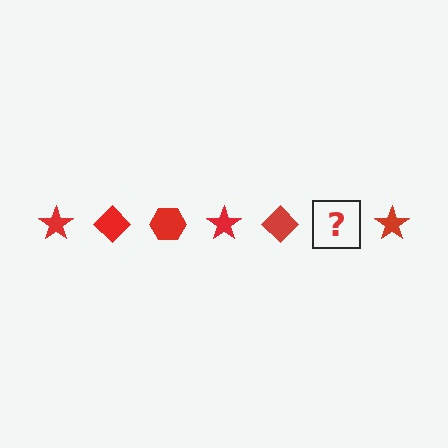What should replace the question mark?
The question mark should be replaced with a red hexagon.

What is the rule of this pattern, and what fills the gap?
The rule is that the pattern cycles through star, diamond, hexagon shapes in red. The gap should be filled with a red hexagon.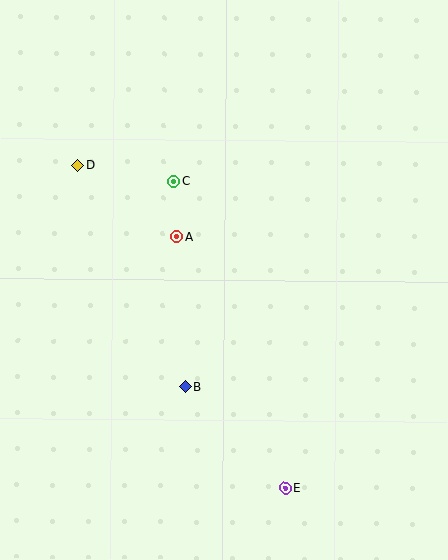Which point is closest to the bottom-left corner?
Point B is closest to the bottom-left corner.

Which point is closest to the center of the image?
Point A at (177, 236) is closest to the center.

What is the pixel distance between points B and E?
The distance between B and E is 143 pixels.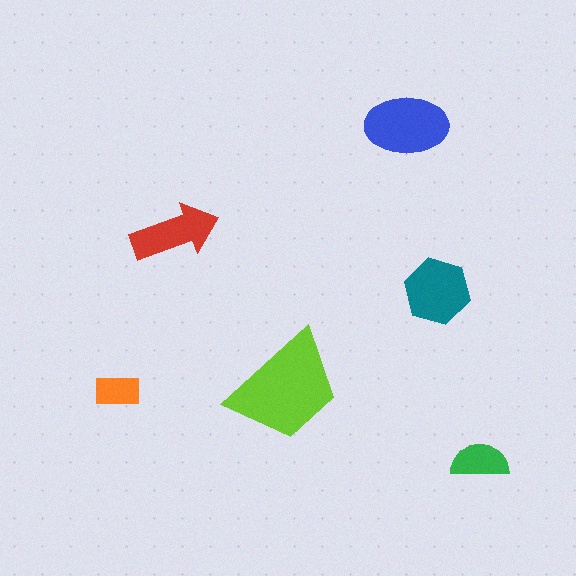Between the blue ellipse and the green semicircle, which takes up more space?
The blue ellipse.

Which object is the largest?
The lime trapezoid.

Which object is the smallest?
The orange rectangle.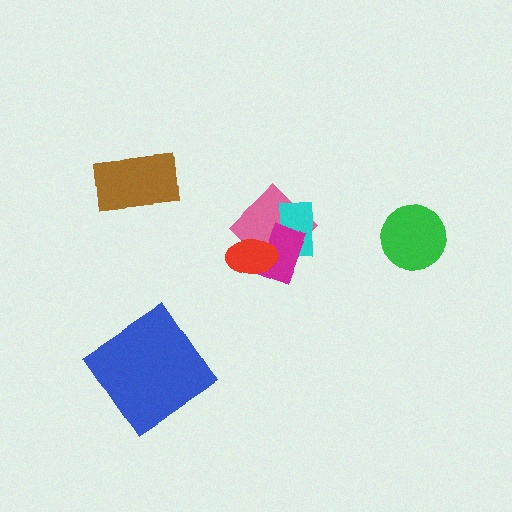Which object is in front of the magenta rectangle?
The red ellipse is in front of the magenta rectangle.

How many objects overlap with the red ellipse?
2 objects overlap with the red ellipse.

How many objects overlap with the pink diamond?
3 objects overlap with the pink diamond.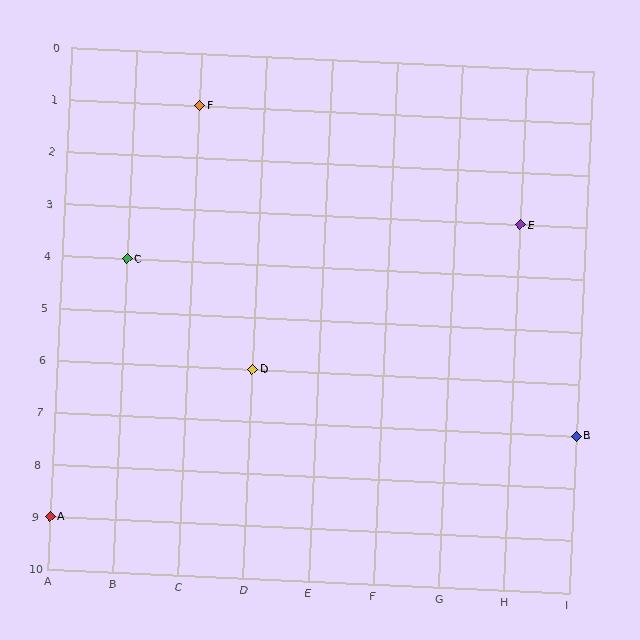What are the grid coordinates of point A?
Point A is at grid coordinates (A, 9).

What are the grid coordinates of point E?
Point E is at grid coordinates (H, 3).